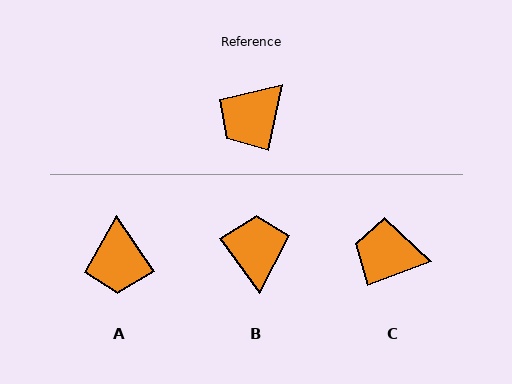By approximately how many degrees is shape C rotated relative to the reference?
Approximately 57 degrees clockwise.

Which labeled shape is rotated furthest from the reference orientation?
B, about 132 degrees away.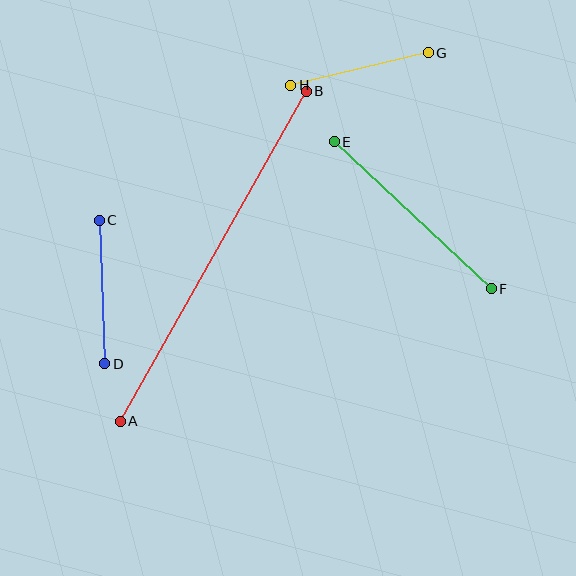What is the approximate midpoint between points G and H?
The midpoint is at approximately (359, 69) pixels.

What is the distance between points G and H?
The distance is approximately 142 pixels.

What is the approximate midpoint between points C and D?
The midpoint is at approximately (102, 292) pixels.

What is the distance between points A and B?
The distance is approximately 379 pixels.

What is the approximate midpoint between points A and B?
The midpoint is at approximately (213, 256) pixels.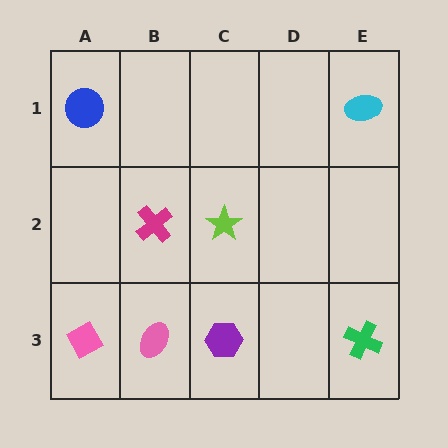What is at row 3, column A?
A pink diamond.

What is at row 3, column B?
A pink ellipse.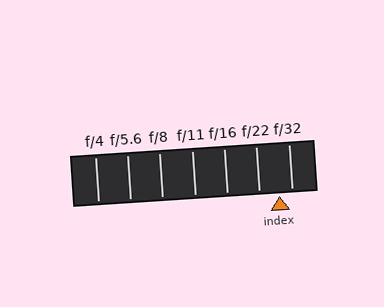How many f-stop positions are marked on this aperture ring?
There are 7 f-stop positions marked.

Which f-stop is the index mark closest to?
The index mark is closest to f/32.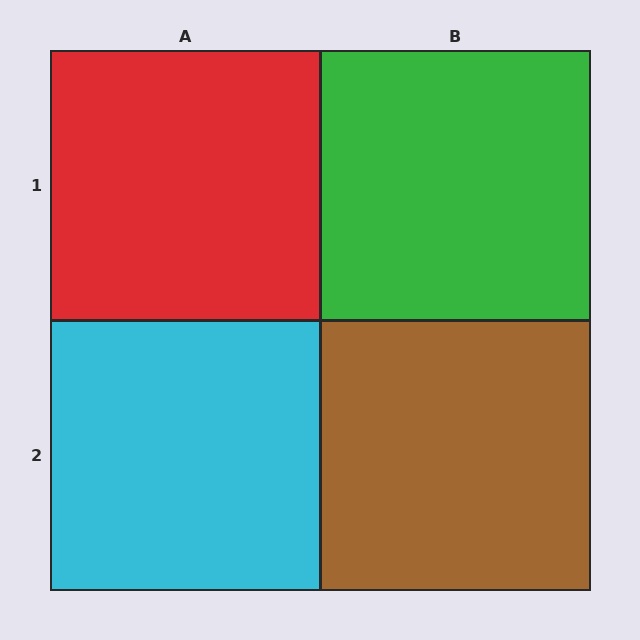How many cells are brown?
1 cell is brown.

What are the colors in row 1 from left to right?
Red, green.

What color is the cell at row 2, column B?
Brown.